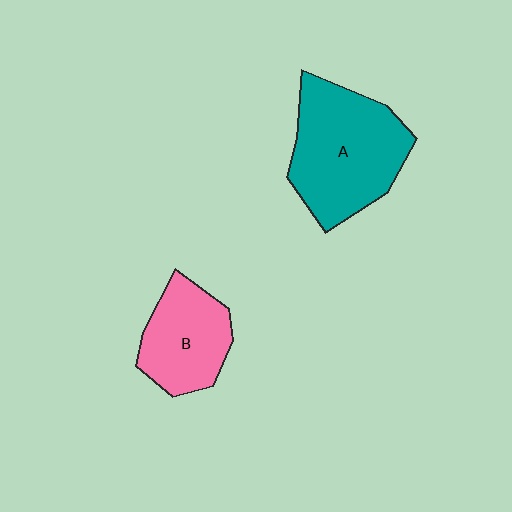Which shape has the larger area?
Shape A (teal).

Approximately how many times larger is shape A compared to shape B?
Approximately 1.6 times.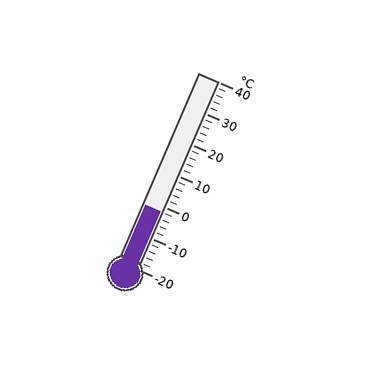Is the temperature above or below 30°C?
The temperature is below 30°C.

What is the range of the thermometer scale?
The thermometer scale ranges from -20°C to 40°C.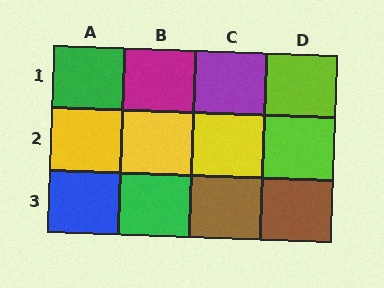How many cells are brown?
2 cells are brown.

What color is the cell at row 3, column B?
Green.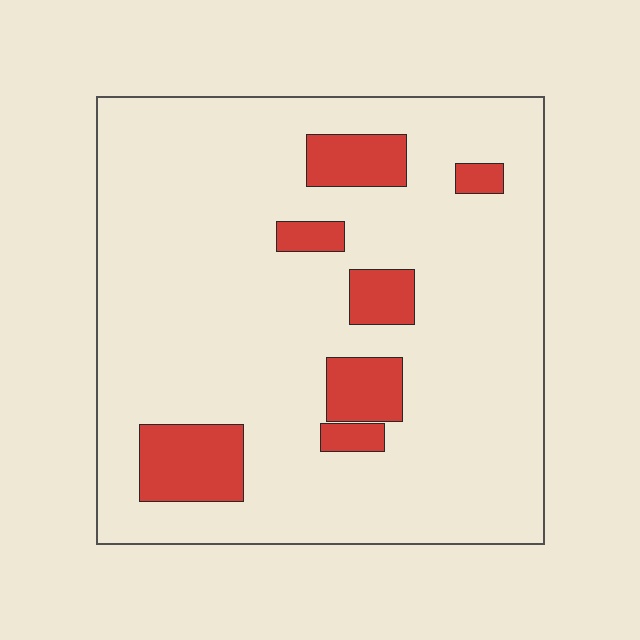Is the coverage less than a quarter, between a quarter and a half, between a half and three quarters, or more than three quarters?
Less than a quarter.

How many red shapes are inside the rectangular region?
7.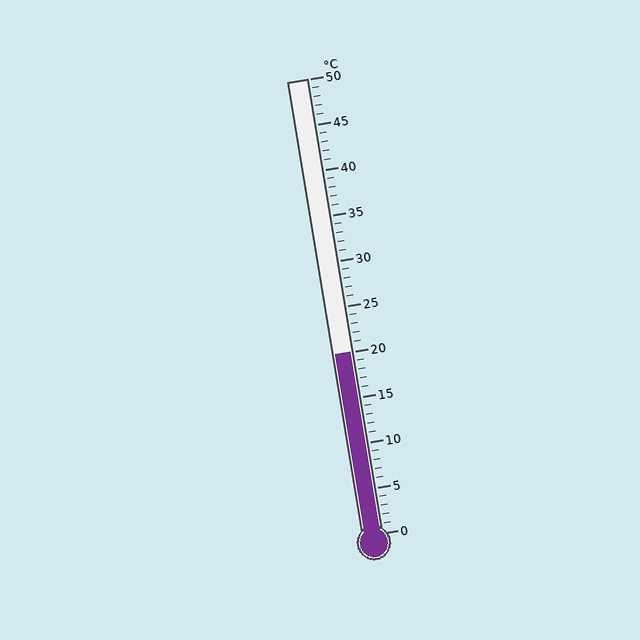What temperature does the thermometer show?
The thermometer shows approximately 20°C.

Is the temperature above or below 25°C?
The temperature is below 25°C.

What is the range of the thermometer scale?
The thermometer scale ranges from 0°C to 50°C.